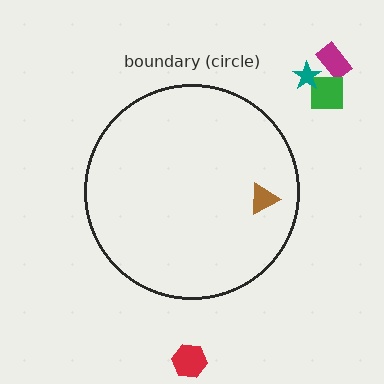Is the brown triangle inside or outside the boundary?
Inside.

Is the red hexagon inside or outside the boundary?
Outside.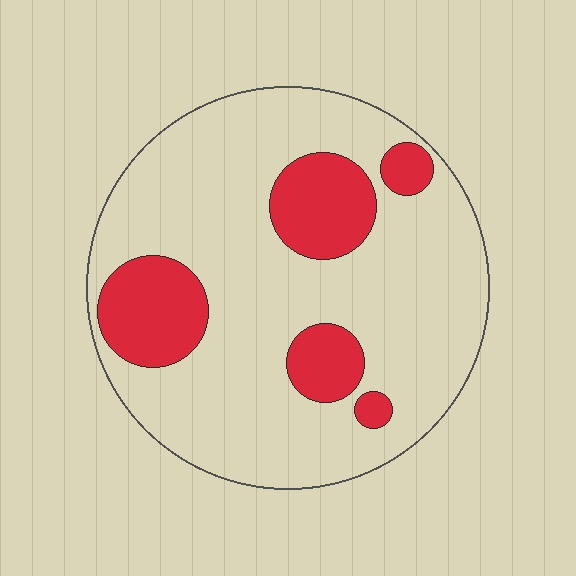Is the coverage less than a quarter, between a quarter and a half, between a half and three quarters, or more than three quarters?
Less than a quarter.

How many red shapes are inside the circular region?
5.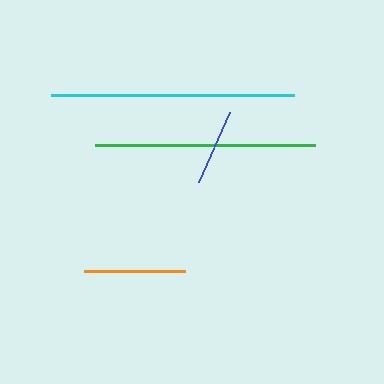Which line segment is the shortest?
The blue line is the shortest at approximately 77 pixels.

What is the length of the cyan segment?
The cyan segment is approximately 243 pixels long.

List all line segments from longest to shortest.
From longest to shortest: cyan, green, orange, blue.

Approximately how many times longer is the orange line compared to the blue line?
The orange line is approximately 1.3 times the length of the blue line.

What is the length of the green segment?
The green segment is approximately 220 pixels long.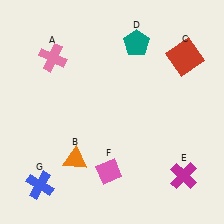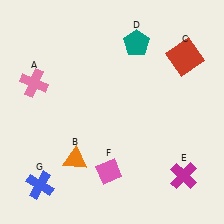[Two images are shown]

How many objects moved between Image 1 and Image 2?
1 object moved between the two images.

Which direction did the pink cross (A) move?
The pink cross (A) moved down.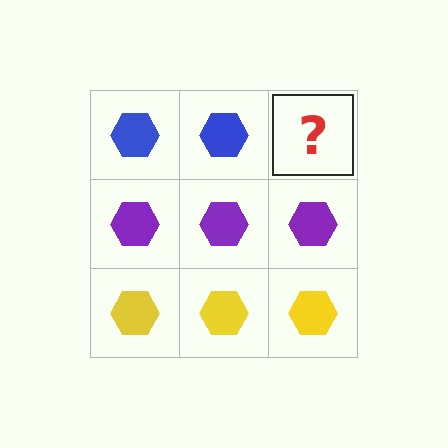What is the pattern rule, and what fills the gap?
The rule is that each row has a consistent color. The gap should be filled with a blue hexagon.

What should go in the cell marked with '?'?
The missing cell should contain a blue hexagon.